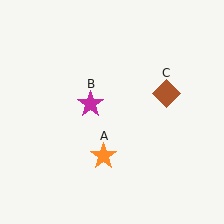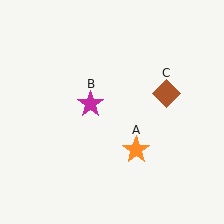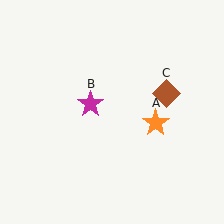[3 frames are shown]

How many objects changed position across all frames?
1 object changed position: orange star (object A).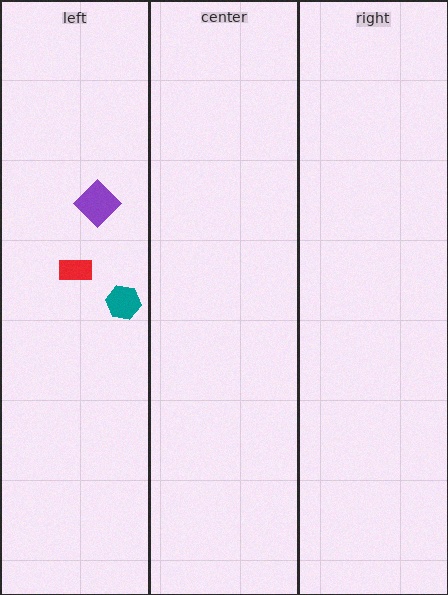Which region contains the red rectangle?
The left region.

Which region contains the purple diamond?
The left region.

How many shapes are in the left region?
3.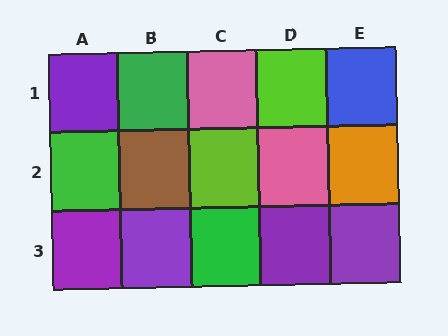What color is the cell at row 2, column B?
Brown.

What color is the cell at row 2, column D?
Pink.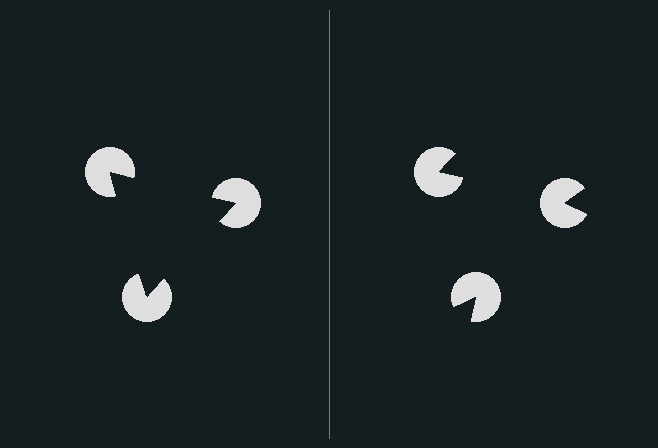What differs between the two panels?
The pac-man discs are positioned identically on both sides; only the wedge orientations differ. On the left they align to a triangle; on the right they are misaligned.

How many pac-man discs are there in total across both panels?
6 — 3 on each side.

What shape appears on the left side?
An illusory triangle.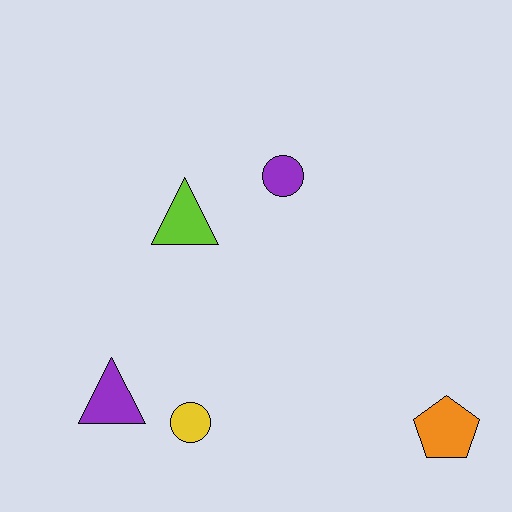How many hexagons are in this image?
There are no hexagons.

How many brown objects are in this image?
There are no brown objects.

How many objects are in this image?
There are 5 objects.